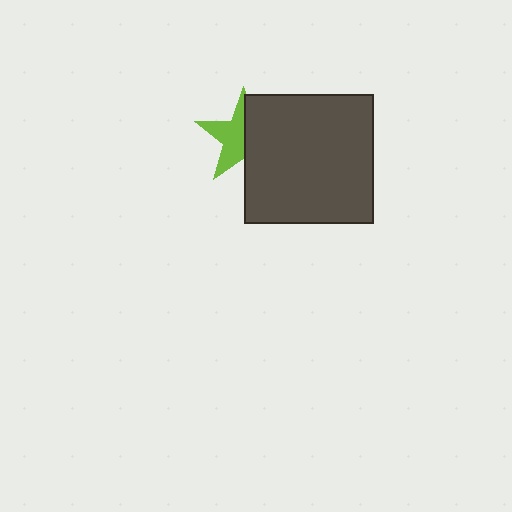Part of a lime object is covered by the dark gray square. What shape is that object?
It is a star.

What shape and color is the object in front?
The object in front is a dark gray square.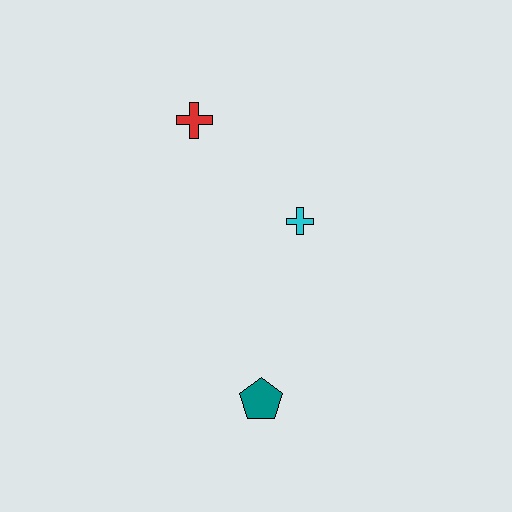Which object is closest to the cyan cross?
The red cross is closest to the cyan cross.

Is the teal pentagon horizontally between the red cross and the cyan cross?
Yes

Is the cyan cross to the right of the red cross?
Yes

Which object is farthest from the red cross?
The teal pentagon is farthest from the red cross.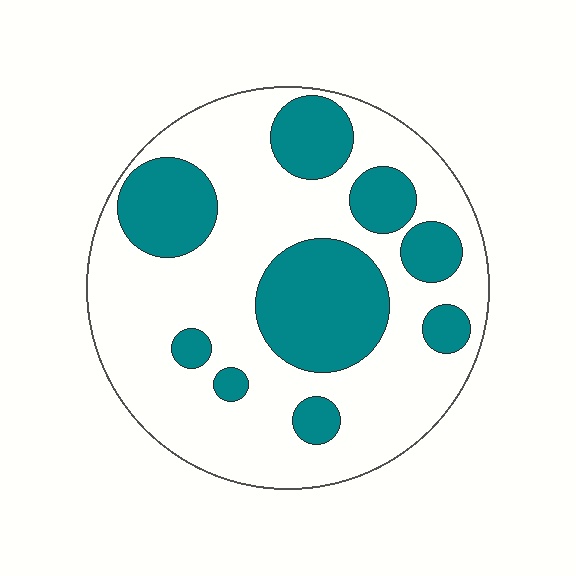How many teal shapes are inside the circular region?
9.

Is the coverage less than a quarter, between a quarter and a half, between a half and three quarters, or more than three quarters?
Between a quarter and a half.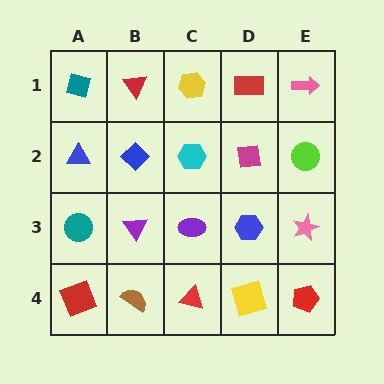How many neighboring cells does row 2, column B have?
4.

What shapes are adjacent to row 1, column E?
A lime circle (row 2, column E), a red rectangle (row 1, column D).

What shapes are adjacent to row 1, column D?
A magenta square (row 2, column D), a yellow hexagon (row 1, column C), a pink arrow (row 1, column E).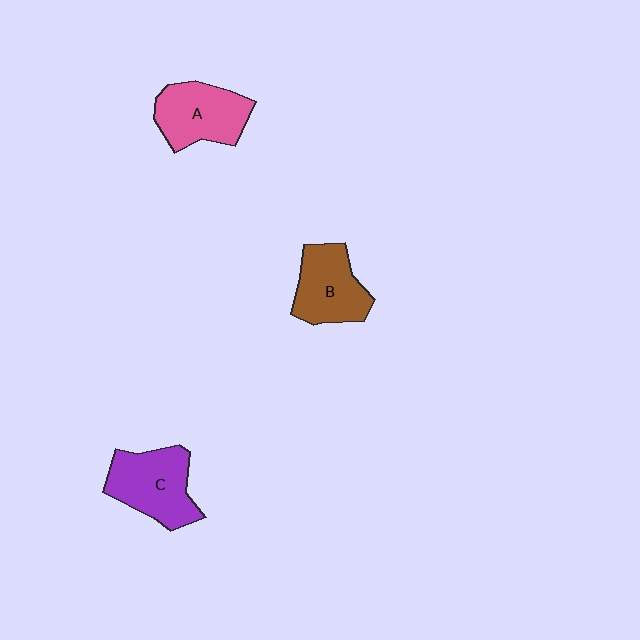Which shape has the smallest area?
Shape B (brown).